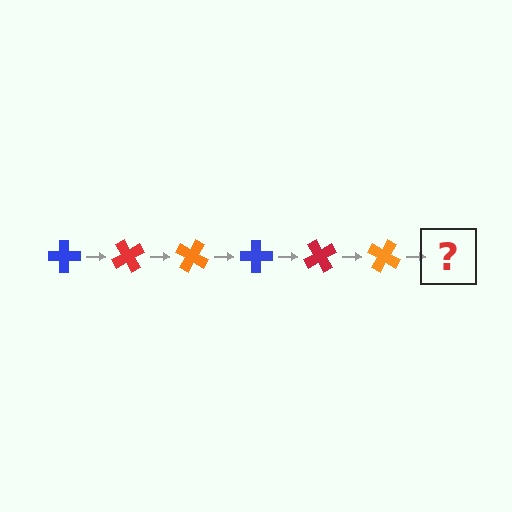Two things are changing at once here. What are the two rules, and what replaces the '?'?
The two rules are that it rotates 60 degrees each step and the color cycles through blue, red, and orange. The '?' should be a blue cross, rotated 360 degrees from the start.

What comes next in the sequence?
The next element should be a blue cross, rotated 360 degrees from the start.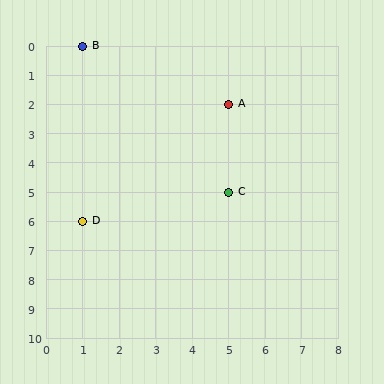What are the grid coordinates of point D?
Point D is at grid coordinates (1, 6).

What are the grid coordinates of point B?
Point B is at grid coordinates (1, 0).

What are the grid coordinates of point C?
Point C is at grid coordinates (5, 5).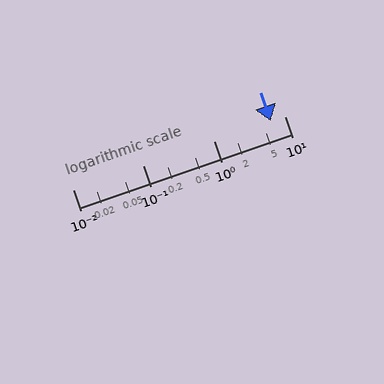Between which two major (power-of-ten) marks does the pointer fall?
The pointer is between 1 and 10.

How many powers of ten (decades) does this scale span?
The scale spans 3 decades, from 0.01 to 10.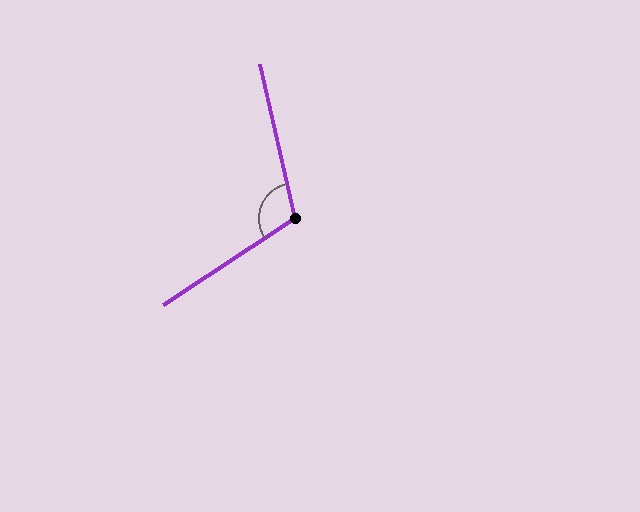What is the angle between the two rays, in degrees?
Approximately 111 degrees.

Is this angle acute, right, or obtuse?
It is obtuse.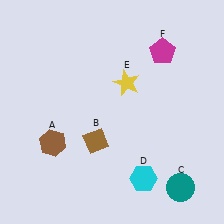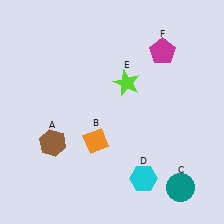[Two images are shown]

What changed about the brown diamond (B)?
In Image 1, B is brown. In Image 2, it changed to orange.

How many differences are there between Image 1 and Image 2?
There are 2 differences between the two images.